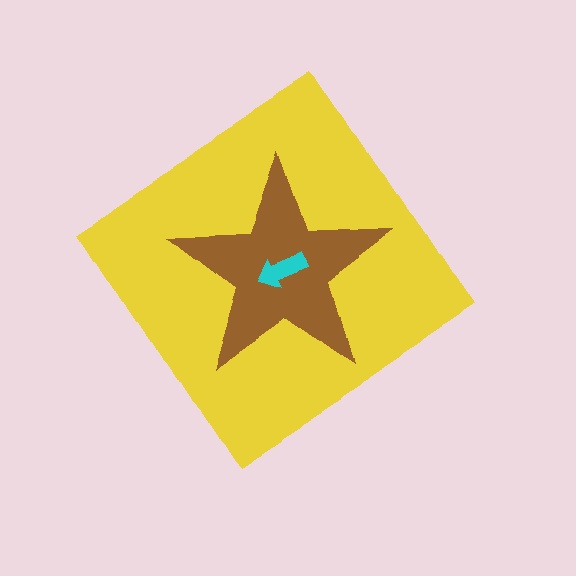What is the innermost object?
The cyan arrow.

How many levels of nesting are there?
3.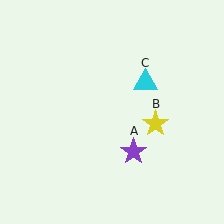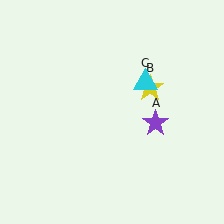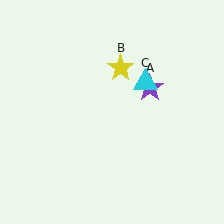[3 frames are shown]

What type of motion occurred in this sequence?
The purple star (object A), yellow star (object B) rotated counterclockwise around the center of the scene.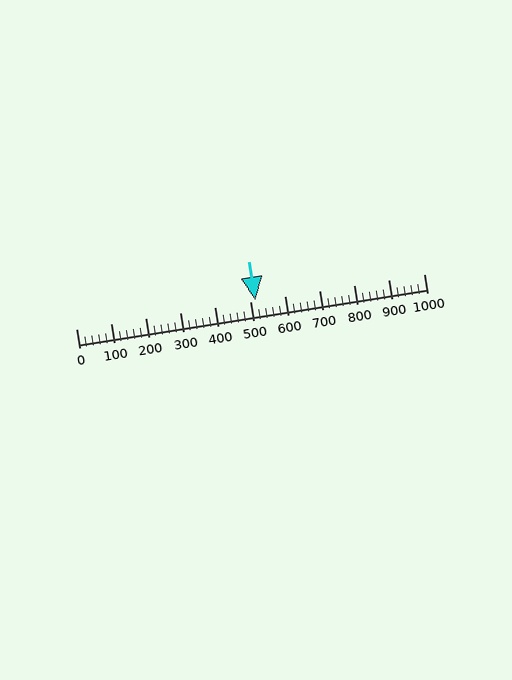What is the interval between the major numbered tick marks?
The major tick marks are spaced 100 units apart.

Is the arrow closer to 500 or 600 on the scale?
The arrow is closer to 500.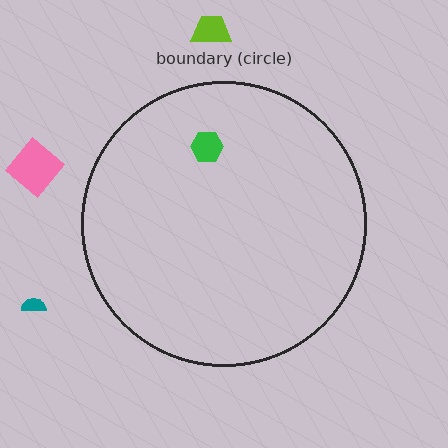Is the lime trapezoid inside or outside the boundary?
Outside.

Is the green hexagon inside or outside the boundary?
Inside.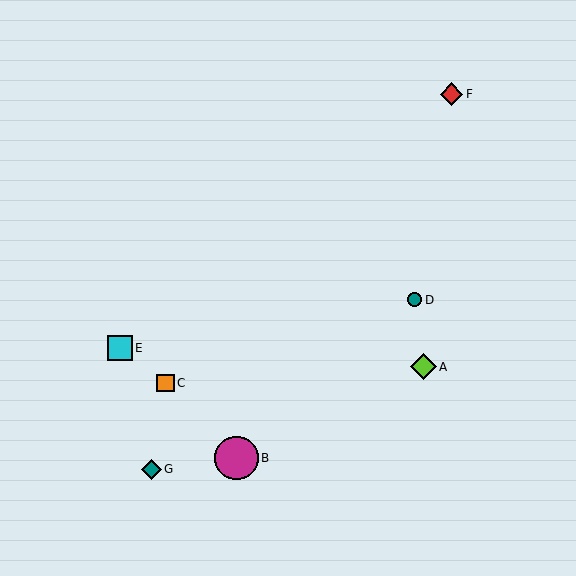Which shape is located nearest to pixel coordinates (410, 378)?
The lime diamond (labeled A) at (423, 367) is nearest to that location.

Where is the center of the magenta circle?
The center of the magenta circle is at (236, 458).